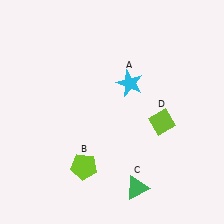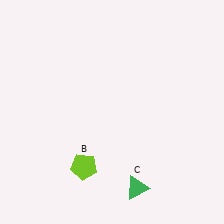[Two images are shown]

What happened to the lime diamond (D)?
The lime diamond (D) was removed in Image 2. It was in the bottom-right area of Image 1.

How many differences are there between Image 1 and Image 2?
There are 2 differences between the two images.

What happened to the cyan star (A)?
The cyan star (A) was removed in Image 2. It was in the top-right area of Image 1.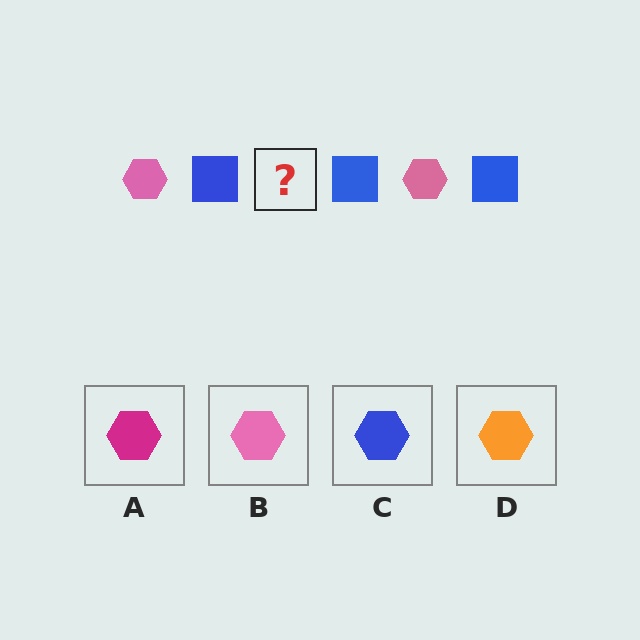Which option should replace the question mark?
Option B.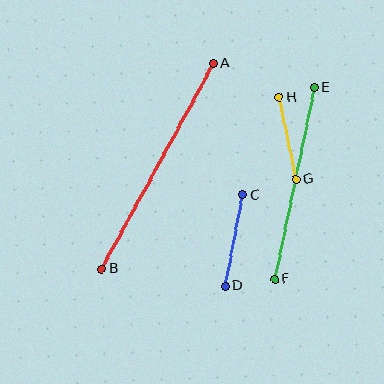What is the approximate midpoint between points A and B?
The midpoint is at approximately (158, 166) pixels.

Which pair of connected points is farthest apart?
Points A and B are farthest apart.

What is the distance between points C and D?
The distance is approximately 93 pixels.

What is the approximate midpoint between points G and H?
The midpoint is at approximately (287, 138) pixels.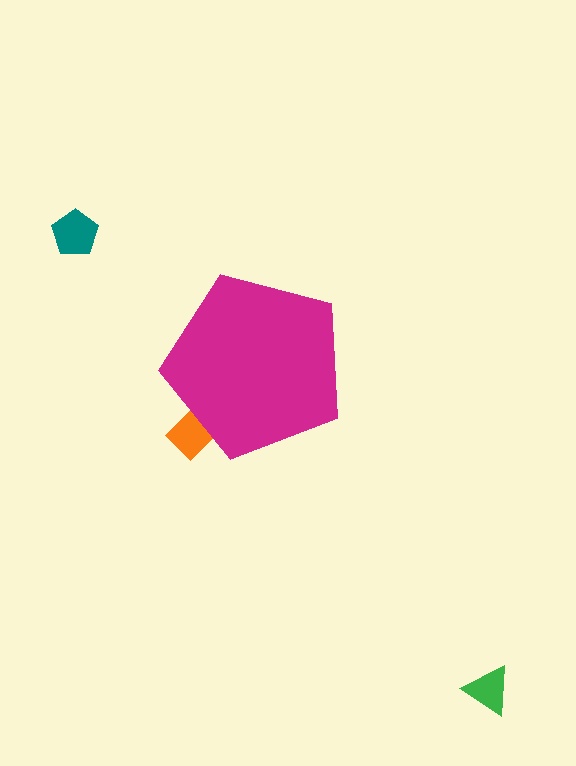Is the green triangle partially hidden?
No, the green triangle is fully visible.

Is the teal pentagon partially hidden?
No, the teal pentagon is fully visible.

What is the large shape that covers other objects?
A magenta pentagon.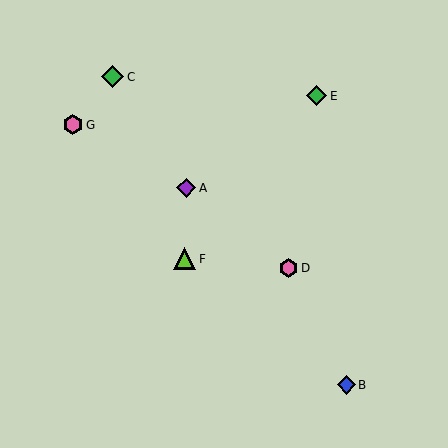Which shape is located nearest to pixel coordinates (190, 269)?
The lime triangle (labeled F) at (185, 259) is nearest to that location.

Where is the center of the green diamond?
The center of the green diamond is at (113, 77).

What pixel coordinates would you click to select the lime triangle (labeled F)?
Click at (185, 259) to select the lime triangle F.